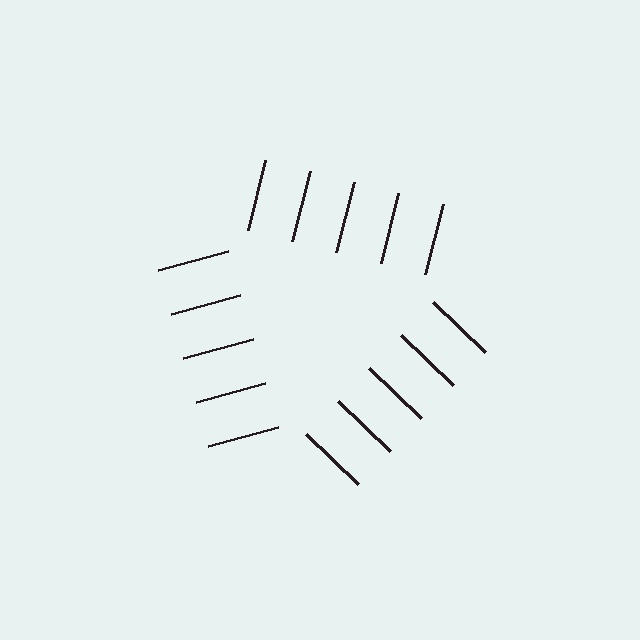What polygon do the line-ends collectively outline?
An illusory triangle — the line segments terminate on its edges but no continuous stroke is drawn.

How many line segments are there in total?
15 — 5 along each of the 3 edges.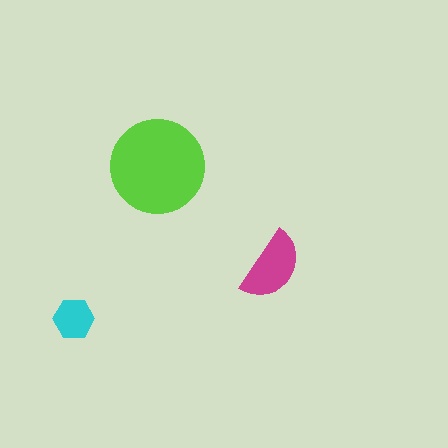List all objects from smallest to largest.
The cyan hexagon, the magenta semicircle, the lime circle.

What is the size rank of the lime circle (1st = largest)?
1st.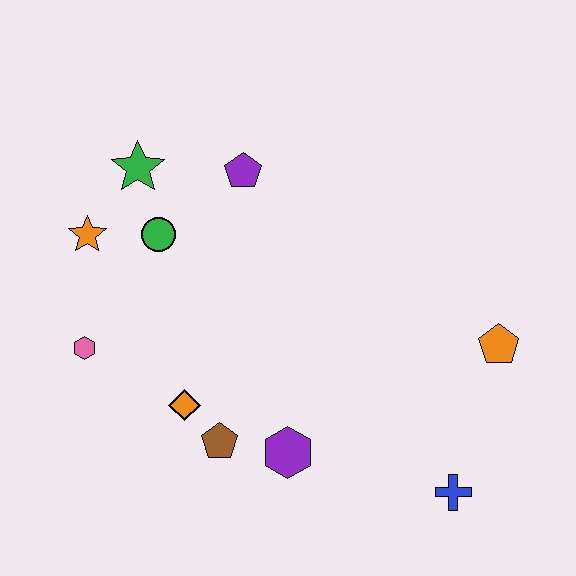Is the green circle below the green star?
Yes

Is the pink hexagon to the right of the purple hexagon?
No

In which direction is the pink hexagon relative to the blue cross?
The pink hexagon is to the left of the blue cross.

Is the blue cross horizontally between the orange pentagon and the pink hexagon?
Yes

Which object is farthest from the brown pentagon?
The orange pentagon is farthest from the brown pentagon.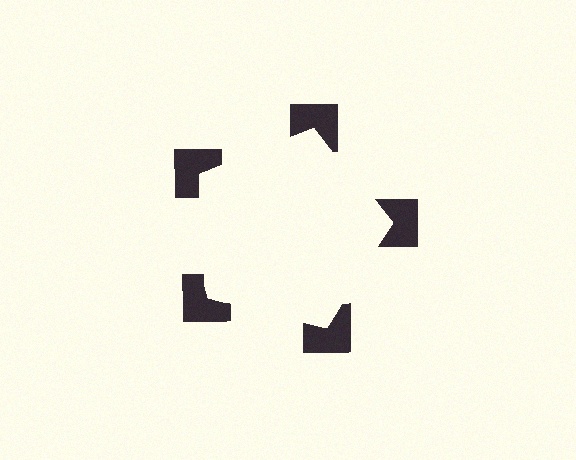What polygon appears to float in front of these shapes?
An illusory pentagon — its edges are inferred from the aligned wedge cuts in the notched squares, not physically drawn.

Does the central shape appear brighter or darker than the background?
It typically appears slightly brighter than the background, even though no actual brightness change is drawn.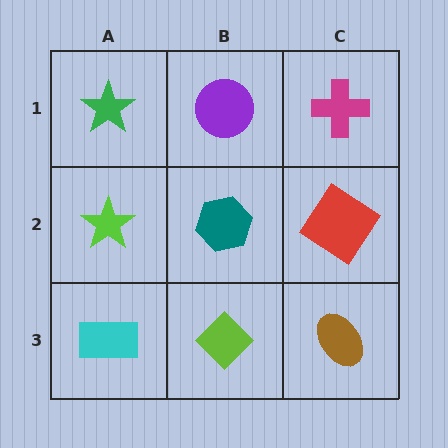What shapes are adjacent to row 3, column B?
A teal hexagon (row 2, column B), a cyan rectangle (row 3, column A), a brown ellipse (row 3, column C).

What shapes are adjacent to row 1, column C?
A red diamond (row 2, column C), a purple circle (row 1, column B).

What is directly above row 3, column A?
A lime star.